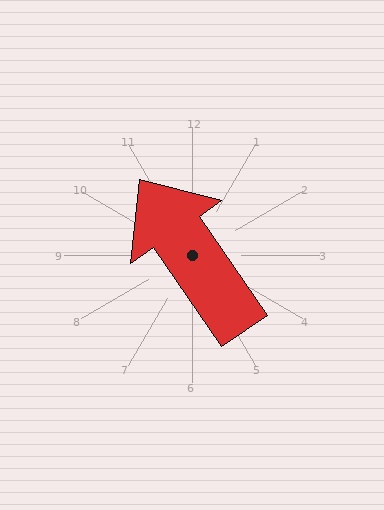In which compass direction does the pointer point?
Northwest.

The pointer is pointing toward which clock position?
Roughly 11 o'clock.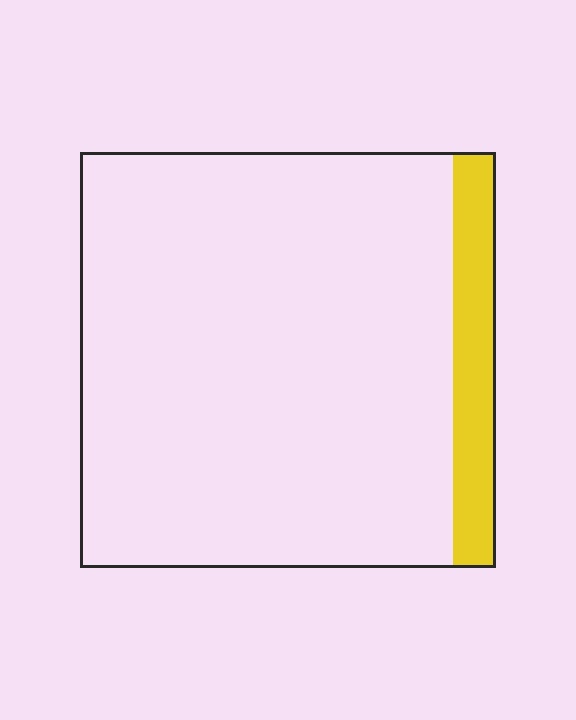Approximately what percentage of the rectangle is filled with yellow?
Approximately 10%.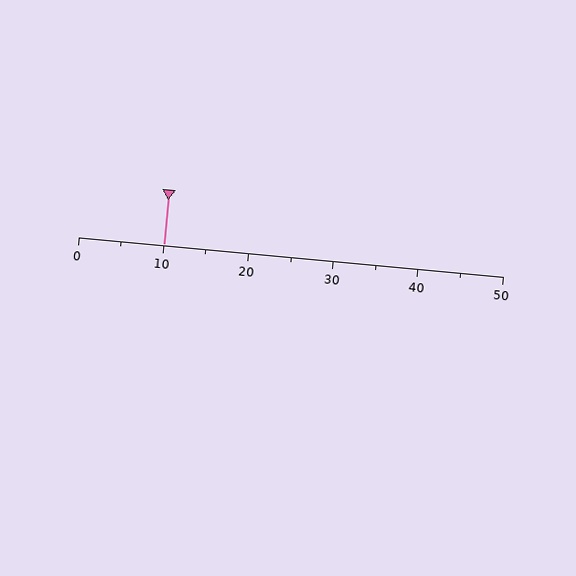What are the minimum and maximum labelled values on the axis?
The axis runs from 0 to 50.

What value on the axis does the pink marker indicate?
The marker indicates approximately 10.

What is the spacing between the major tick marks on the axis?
The major ticks are spaced 10 apart.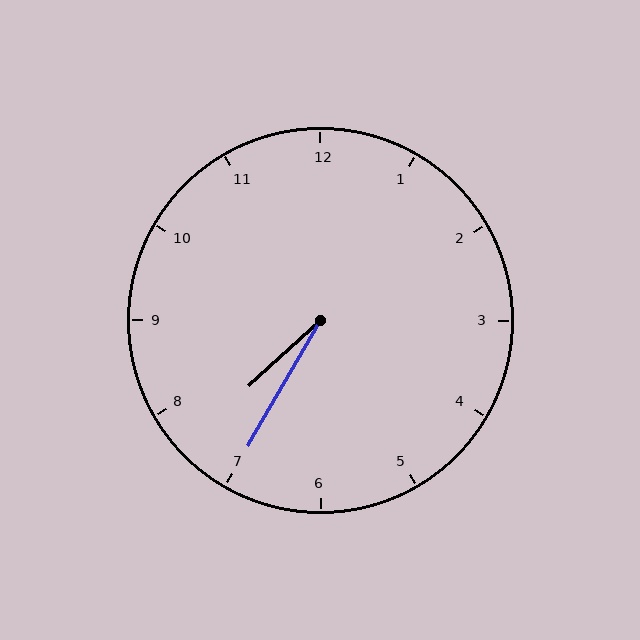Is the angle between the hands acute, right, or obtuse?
It is acute.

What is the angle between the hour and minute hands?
Approximately 18 degrees.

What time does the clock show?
7:35.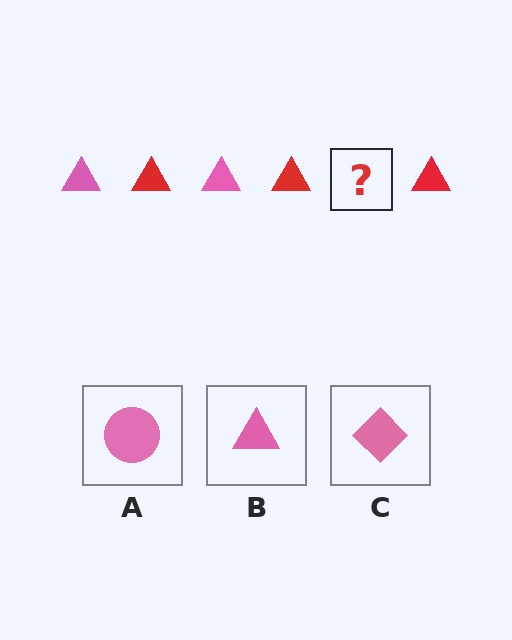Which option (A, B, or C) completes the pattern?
B.